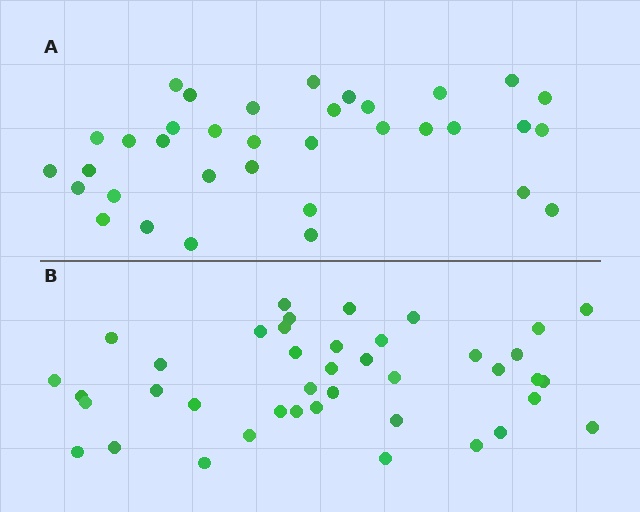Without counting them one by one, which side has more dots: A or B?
Region B (the bottom region) has more dots.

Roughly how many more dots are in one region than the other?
Region B has about 6 more dots than region A.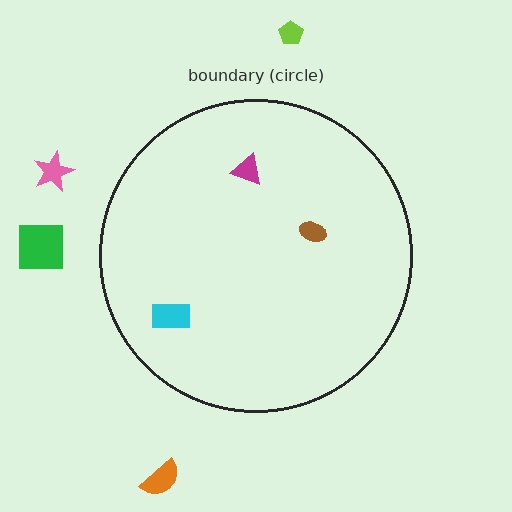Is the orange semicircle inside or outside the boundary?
Outside.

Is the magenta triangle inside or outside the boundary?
Inside.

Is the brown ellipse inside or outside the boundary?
Inside.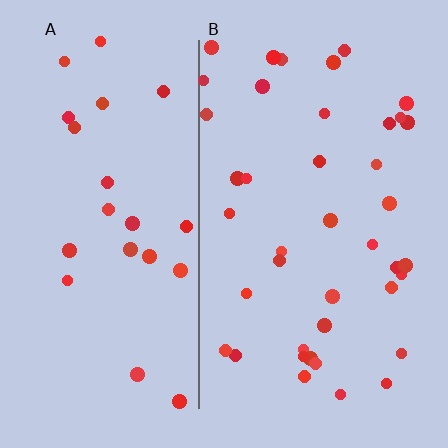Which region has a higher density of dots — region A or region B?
B (the right).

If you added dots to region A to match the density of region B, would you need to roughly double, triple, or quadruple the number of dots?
Approximately double.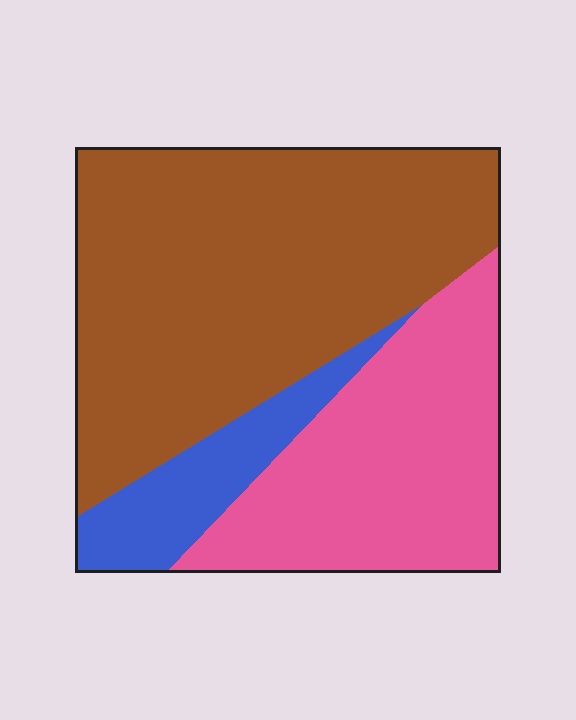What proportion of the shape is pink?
Pink covers 32% of the shape.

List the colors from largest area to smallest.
From largest to smallest: brown, pink, blue.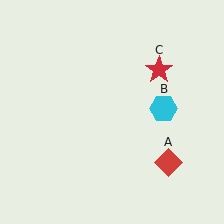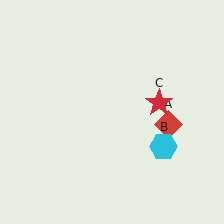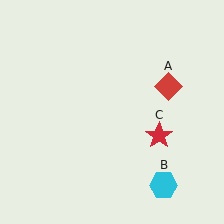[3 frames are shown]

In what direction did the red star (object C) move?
The red star (object C) moved down.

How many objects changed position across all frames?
3 objects changed position: red diamond (object A), cyan hexagon (object B), red star (object C).